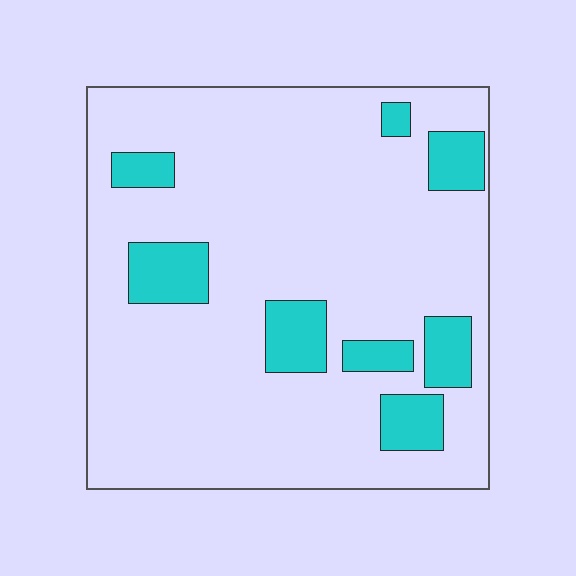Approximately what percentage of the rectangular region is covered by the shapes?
Approximately 15%.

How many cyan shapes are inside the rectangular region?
8.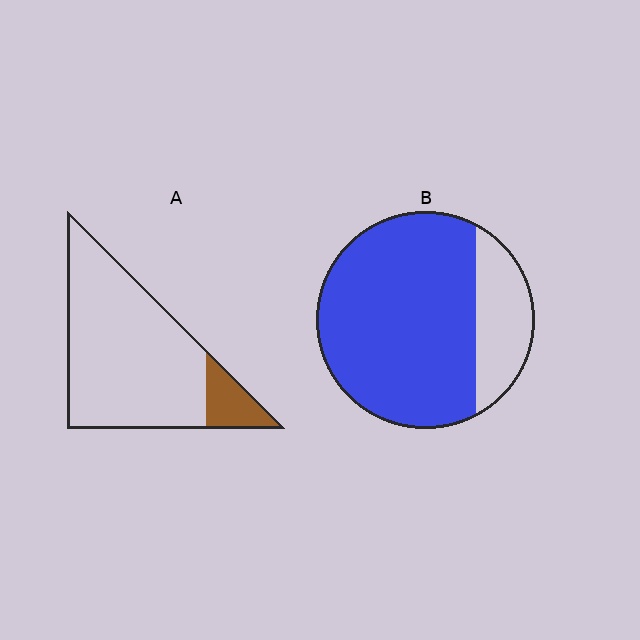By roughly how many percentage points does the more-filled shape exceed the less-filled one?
By roughly 65 percentage points (B over A).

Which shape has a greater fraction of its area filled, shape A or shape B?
Shape B.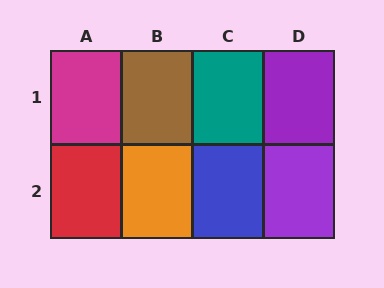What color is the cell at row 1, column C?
Teal.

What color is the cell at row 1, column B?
Brown.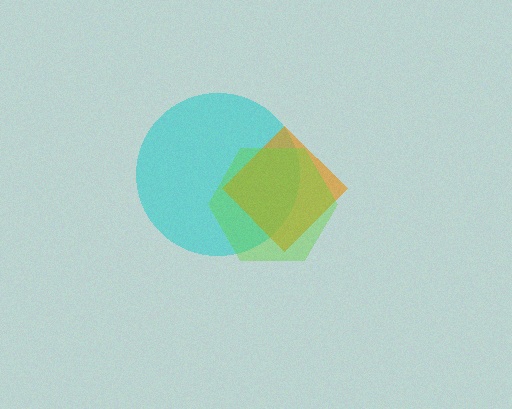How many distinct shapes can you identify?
There are 3 distinct shapes: a cyan circle, an orange diamond, a lime hexagon.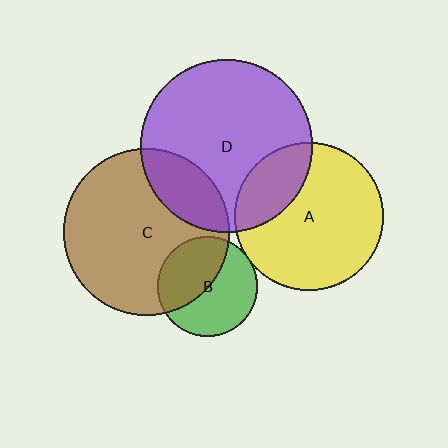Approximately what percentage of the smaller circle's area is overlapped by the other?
Approximately 25%.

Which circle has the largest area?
Circle D (purple).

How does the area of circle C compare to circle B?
Approximately 2.8 times.